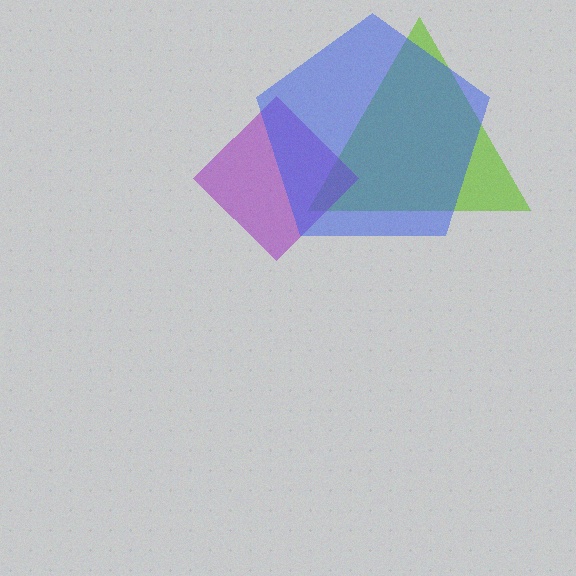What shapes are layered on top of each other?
The layered shapes are: a lime triangle, a purple diamond, a blue pentagon.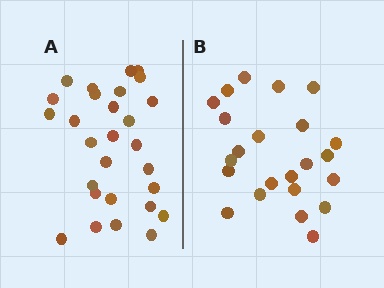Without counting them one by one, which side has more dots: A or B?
Region A (the left region) has more dots.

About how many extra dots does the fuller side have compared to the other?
Region A has about 5 more dots than region B.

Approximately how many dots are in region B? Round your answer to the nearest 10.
About 20 dots. (The exact count is 23, which rounds to 20.)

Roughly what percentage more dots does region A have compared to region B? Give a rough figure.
About 20% more.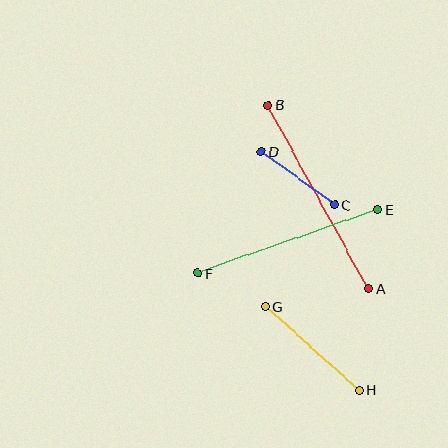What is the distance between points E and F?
The distance is approximately 191 pixels.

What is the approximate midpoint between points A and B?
The midpoint is at approximately (318, 197) pixels.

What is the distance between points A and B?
The distance is approximately 209 pixels.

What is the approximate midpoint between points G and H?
The midpoint is at approximately (312, 348) pixels.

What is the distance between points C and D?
The distance is approximately 91 pixels.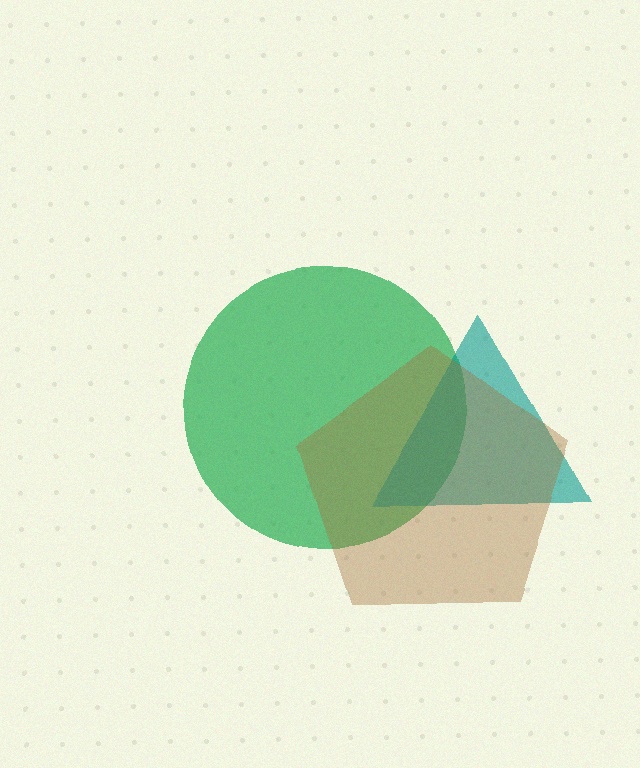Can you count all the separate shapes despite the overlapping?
Yes, there are 3 separate shapes.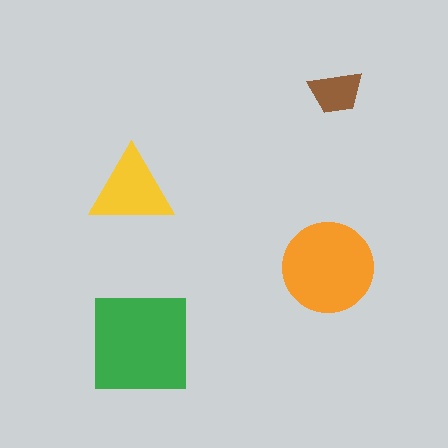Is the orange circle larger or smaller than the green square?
Smaller.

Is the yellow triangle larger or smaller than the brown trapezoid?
Larger.